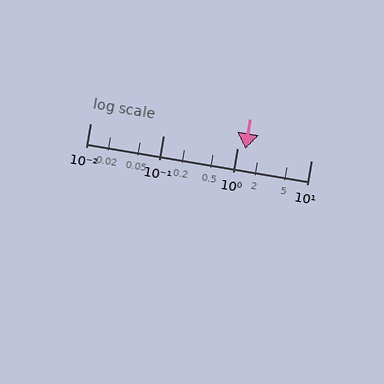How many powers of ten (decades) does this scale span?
The scale spans 3 decades, from 0.01 to 10.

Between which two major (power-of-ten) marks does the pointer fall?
The pointer is between 1 and 10.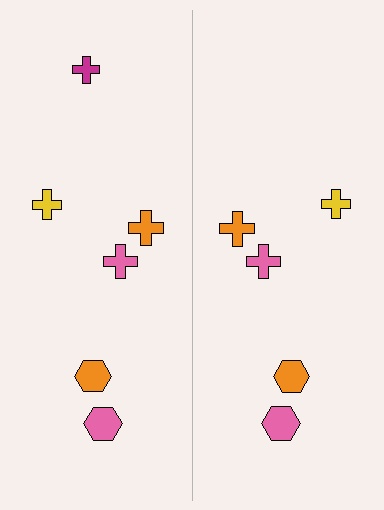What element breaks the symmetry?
A magenta cross is missing from the right side.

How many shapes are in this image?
There are 11 shapes in this image.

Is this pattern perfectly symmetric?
No, the pattern is not perfectly symmetric. A magenta cross is missing from the right side.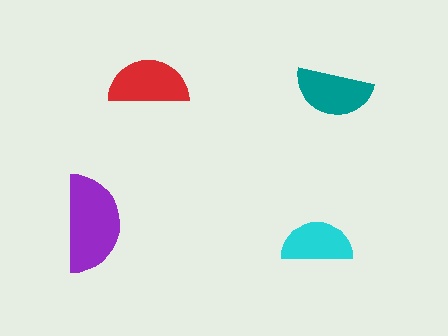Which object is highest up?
The red semicircle is topmost.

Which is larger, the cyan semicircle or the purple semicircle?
The purple one.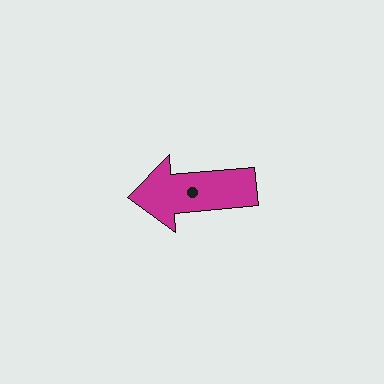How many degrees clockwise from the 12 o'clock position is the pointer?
Approximately 265 degrees.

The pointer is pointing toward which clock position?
Roughly 9 o'clock.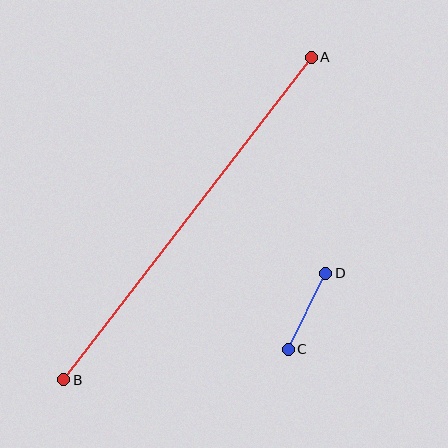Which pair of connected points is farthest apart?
Points A and B are farthest apart.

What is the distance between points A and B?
The distance is approximately 407 pixels.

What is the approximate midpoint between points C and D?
The midpoint is at approximately (307, 311) pixels.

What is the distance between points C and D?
The distance is approximately 85 pixels.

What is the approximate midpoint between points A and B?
The midpoint is at approximately (188, 218) pixels.